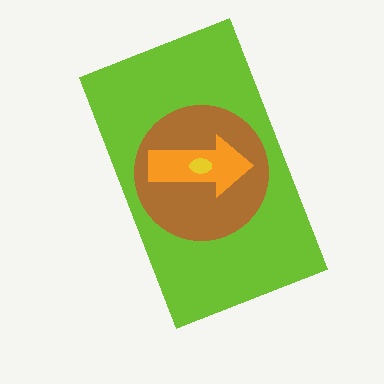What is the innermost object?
The yellow ellipse.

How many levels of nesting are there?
4.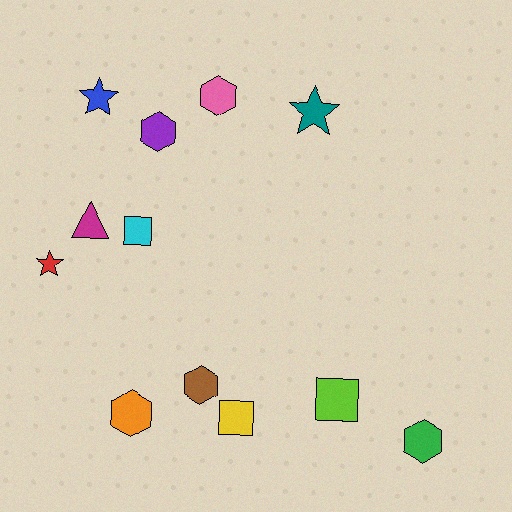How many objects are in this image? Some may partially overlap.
There are 12 objects.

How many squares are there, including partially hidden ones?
There are 3 squares.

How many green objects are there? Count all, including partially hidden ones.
There is 1 green object.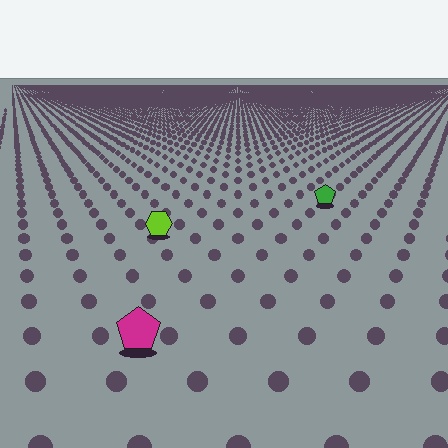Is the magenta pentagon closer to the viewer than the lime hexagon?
Yes. The magenta pentagon is closer — you can tell from the texture gradient: the ground texture is coarser near it.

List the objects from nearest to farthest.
From nearest to farthest: the magenta pentagon, the lime hexagon, the green pentagon.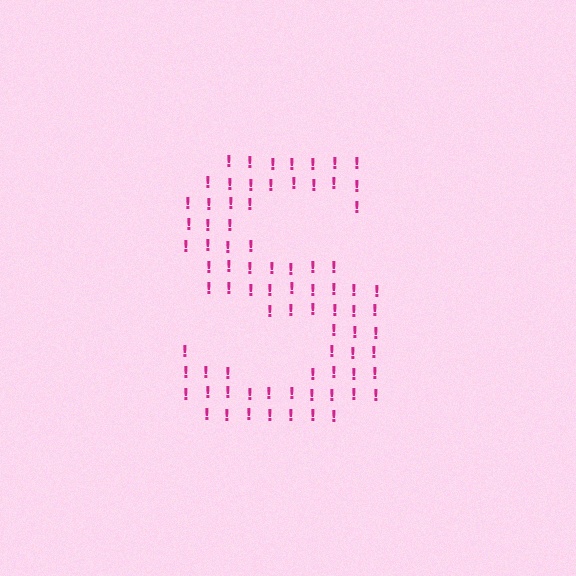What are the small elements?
The small elements are exclamation marks.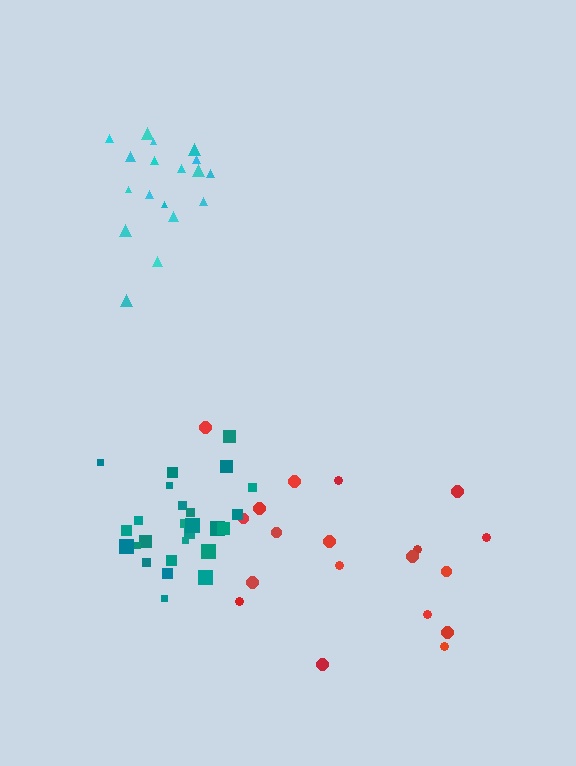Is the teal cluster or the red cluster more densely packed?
Teal.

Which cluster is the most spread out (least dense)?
Red.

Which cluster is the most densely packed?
Cyan.